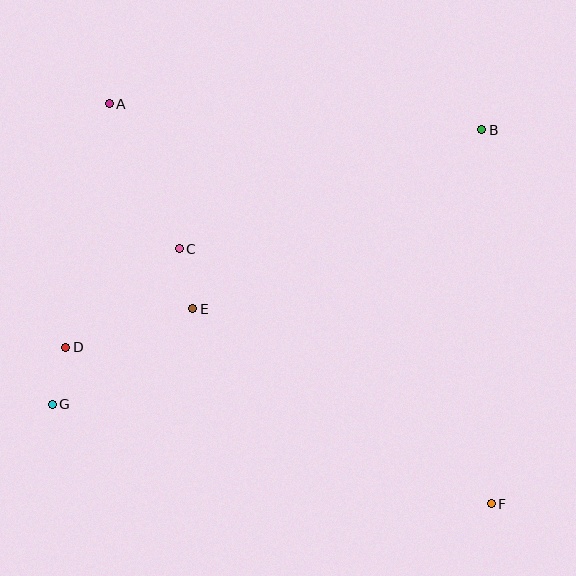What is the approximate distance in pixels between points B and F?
The distance between B and F is approximately 374 pixels.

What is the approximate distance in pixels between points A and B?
The distance between A and B is approximately 373 pixels.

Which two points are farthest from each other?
Points A and F are farthest from each other.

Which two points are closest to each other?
Points D and G are closest to each other.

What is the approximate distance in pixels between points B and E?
The distance between B and E is approximately 340 pixels.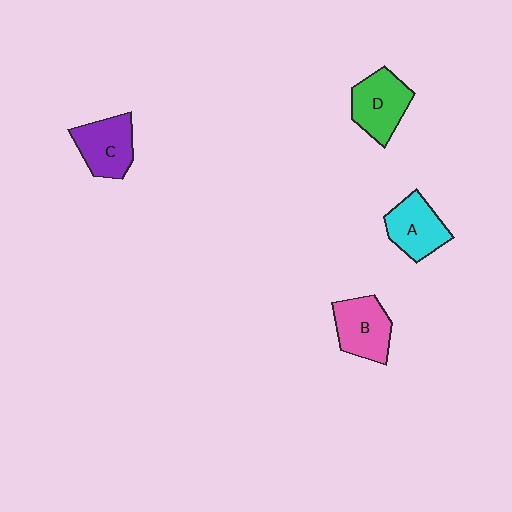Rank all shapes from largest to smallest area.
From largest to smallest: D (green), B (pink), C (purple), A (cyan).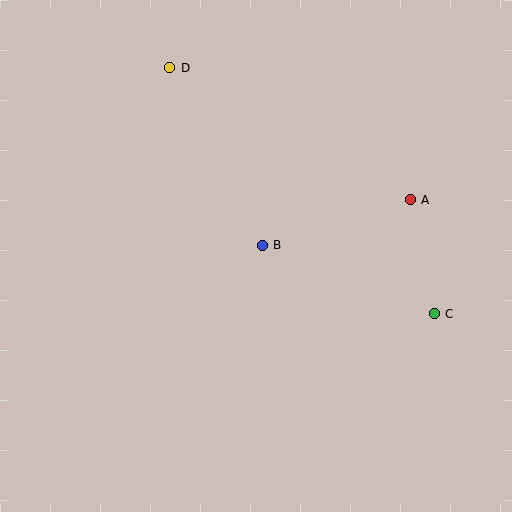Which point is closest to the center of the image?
Point B at (262, 245) is closest to the center.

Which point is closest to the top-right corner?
Point A is closest to the top-right corner.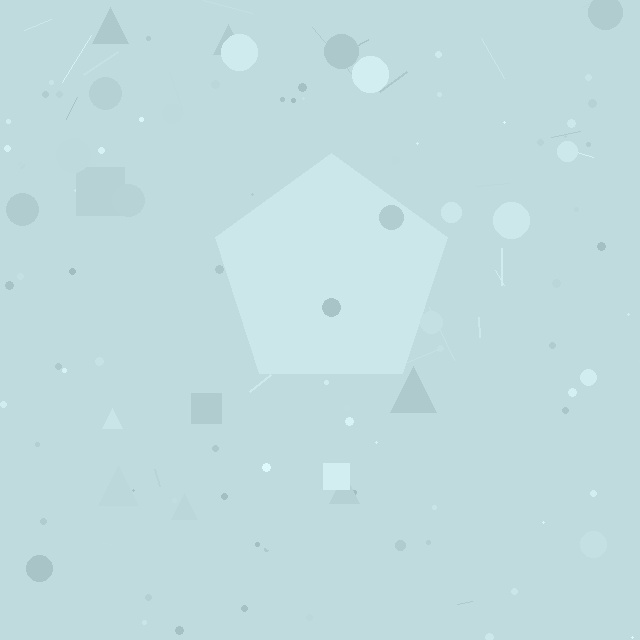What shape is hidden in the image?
A pentagon is hidden in the image.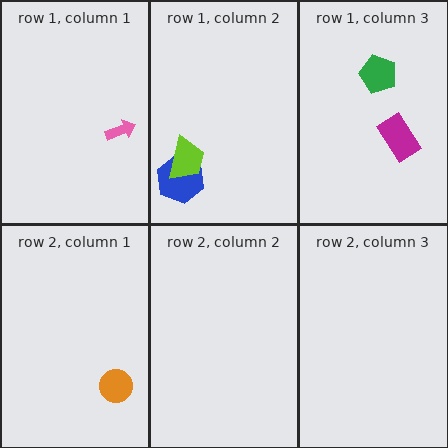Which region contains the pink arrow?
The row 1, column 1 region.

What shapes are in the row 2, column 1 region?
The orange circle.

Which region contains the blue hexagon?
The row 1, column 2 region.